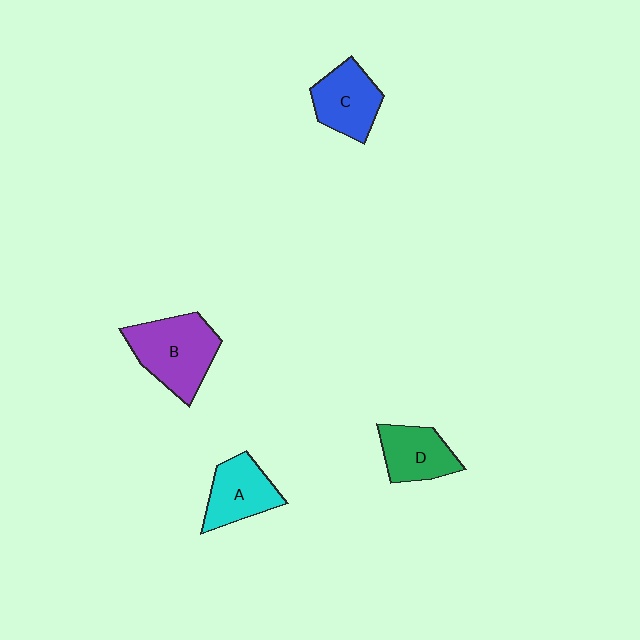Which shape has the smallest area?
Shape D (green).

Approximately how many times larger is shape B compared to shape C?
Approximately 1.4 times.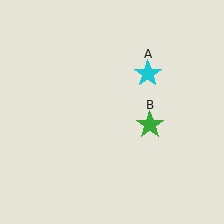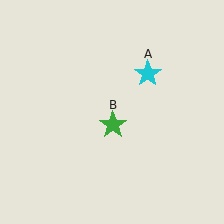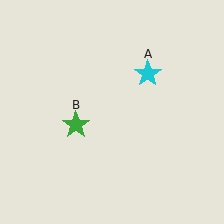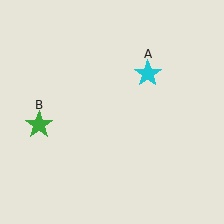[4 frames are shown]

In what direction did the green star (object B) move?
The green star (object B) moved left.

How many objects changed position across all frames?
1 object changed position: green star (object B).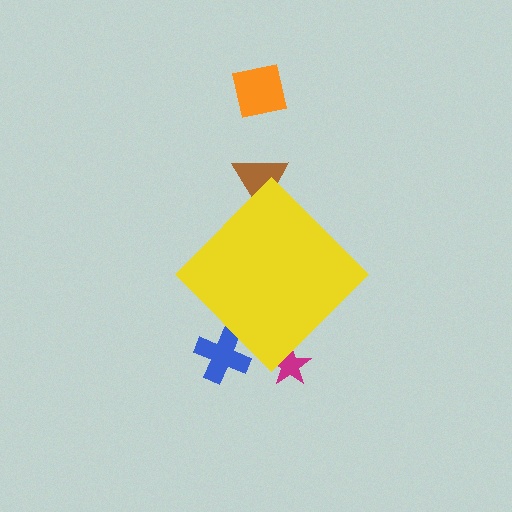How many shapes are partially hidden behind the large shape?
3 shapes are partially hidden.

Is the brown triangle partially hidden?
Yes, the brown triangle is partially hidden behind the yellow diamond.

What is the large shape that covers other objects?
A yellow diamond.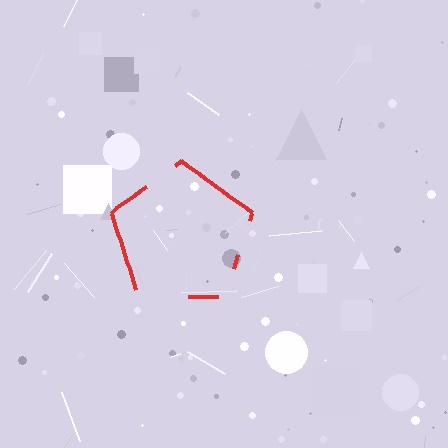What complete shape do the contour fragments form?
The contour fragments form a pentagon.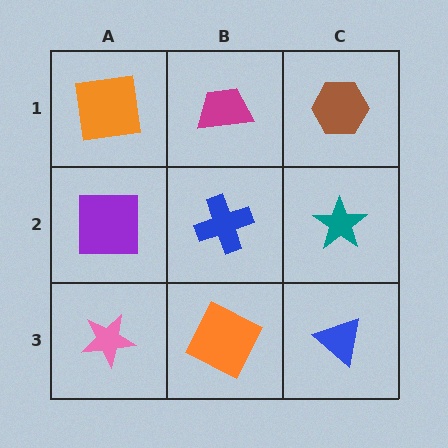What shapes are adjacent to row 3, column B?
A blue cross (row 2, column B), a pink star (row 3, column A), a blue triangle (row 3, column C).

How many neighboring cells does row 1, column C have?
2.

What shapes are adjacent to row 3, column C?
A teal star (row 2, column C), an orange square (row 3, column B).